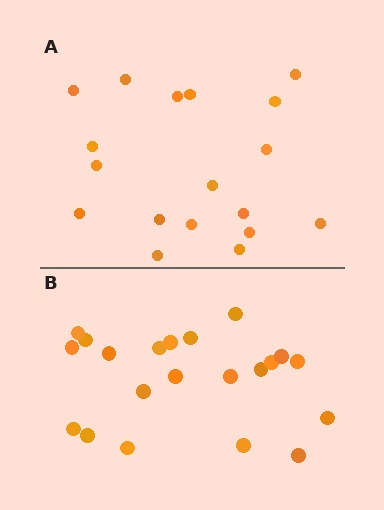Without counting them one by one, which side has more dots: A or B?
Region B (the bottom region) has more dots.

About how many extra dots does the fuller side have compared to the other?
Region B has just a few more — roughly 2 or 3 more dots than region A.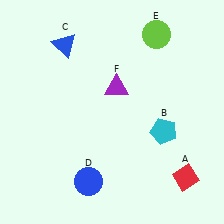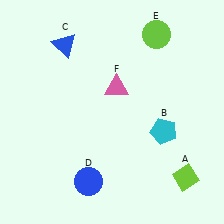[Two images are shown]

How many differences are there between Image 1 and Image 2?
There are 2 differences between the two images.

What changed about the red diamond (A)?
In Image 1, A is red. In Image 2, it changed to lime.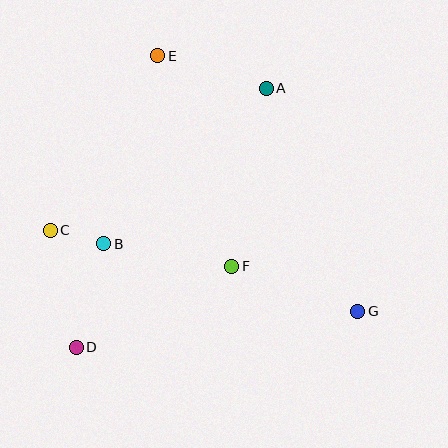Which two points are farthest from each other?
Points E and G are farthest from each other.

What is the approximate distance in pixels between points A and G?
The distance between A and G is approximately 241 pixels.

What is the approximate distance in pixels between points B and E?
The distance between B and E is approximately 196 pixels.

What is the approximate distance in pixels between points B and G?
The distance between B and G is approximately 263 pixels.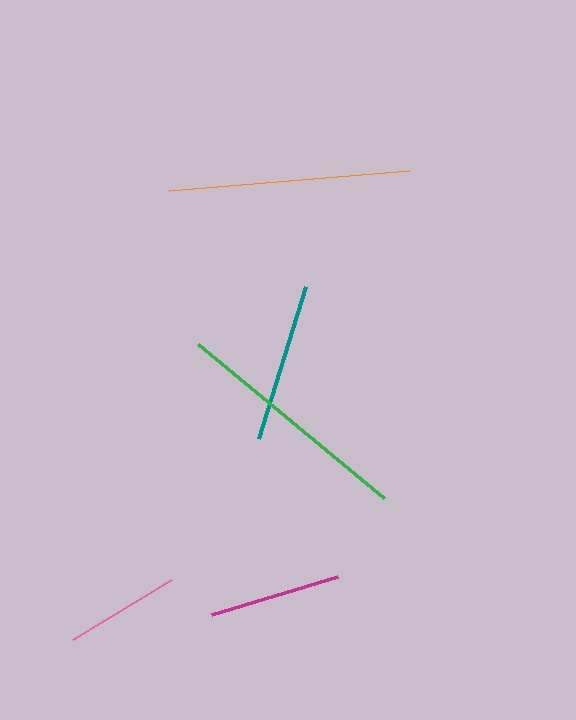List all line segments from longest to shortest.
From longest to shortest: green, orange, teal, magenta, pink.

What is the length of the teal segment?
The teal segment is approximately 160 pixels long.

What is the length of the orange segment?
The orange segment is approximately 241 pixels long.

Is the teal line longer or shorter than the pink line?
The teal line is longer than the pink line.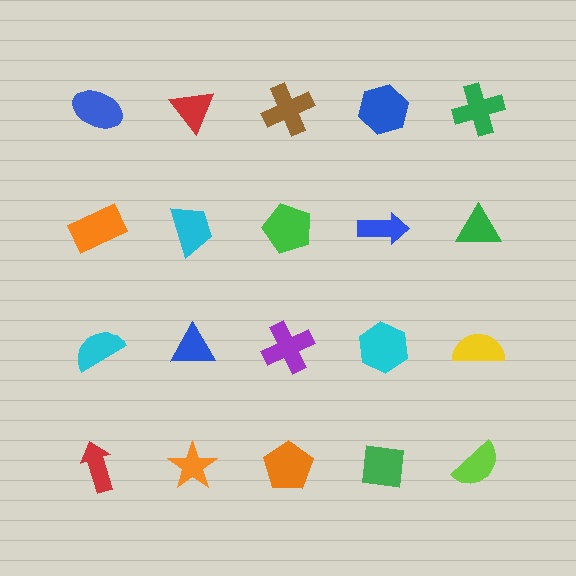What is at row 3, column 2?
A blue triangle.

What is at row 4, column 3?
An orange pentagon.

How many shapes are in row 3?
5 shapes.